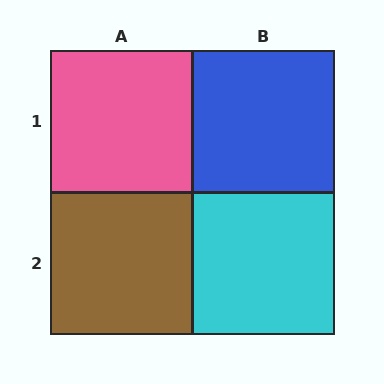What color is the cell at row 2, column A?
Brown.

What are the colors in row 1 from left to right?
Pink, blue.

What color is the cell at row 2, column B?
Cyan.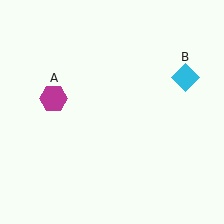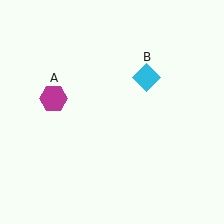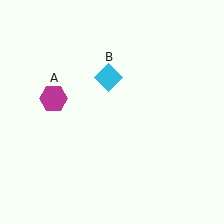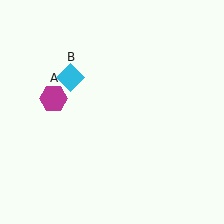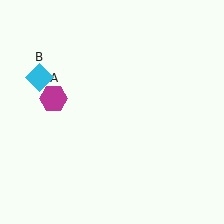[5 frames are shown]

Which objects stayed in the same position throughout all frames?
Magenta hexagon (object A) remained stationary.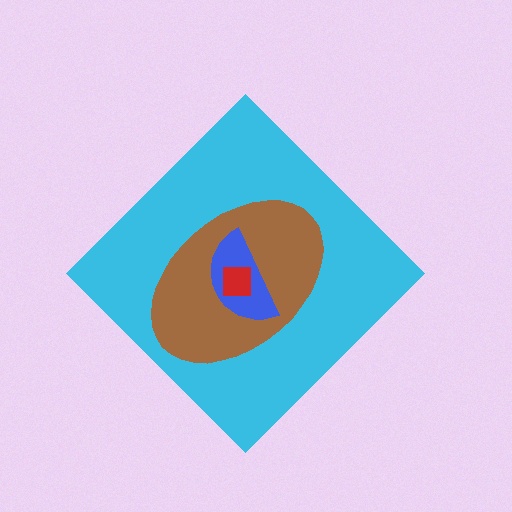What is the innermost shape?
The red square.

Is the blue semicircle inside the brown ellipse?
Yes.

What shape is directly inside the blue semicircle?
The red square.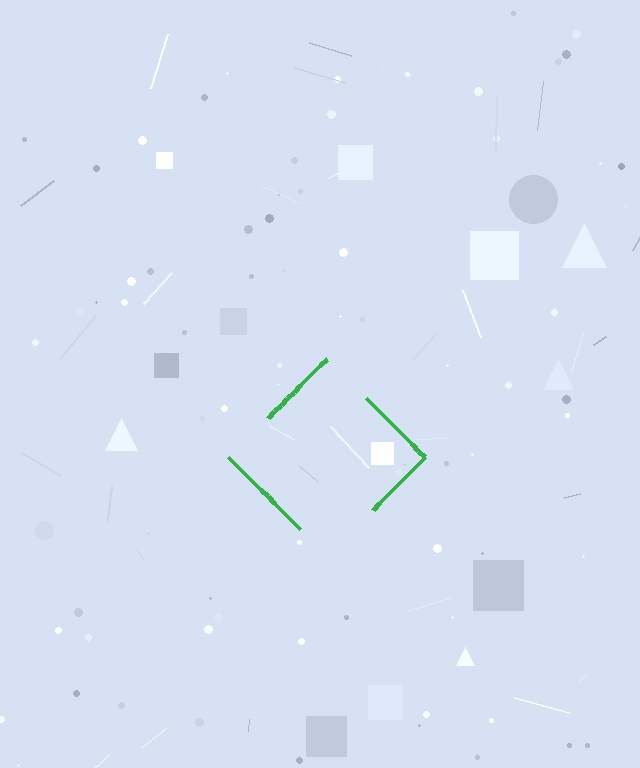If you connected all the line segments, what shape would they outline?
They would outline a diamond.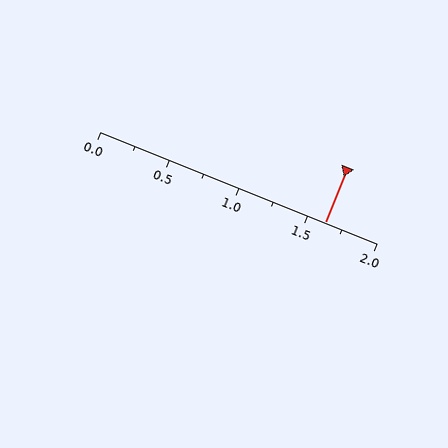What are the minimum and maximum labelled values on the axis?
The axis runs from 0.0 to 2.0.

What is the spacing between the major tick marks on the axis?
The major ticks are spaced 0.5 apart.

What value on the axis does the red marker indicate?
The marker indicates approximately 1.62.